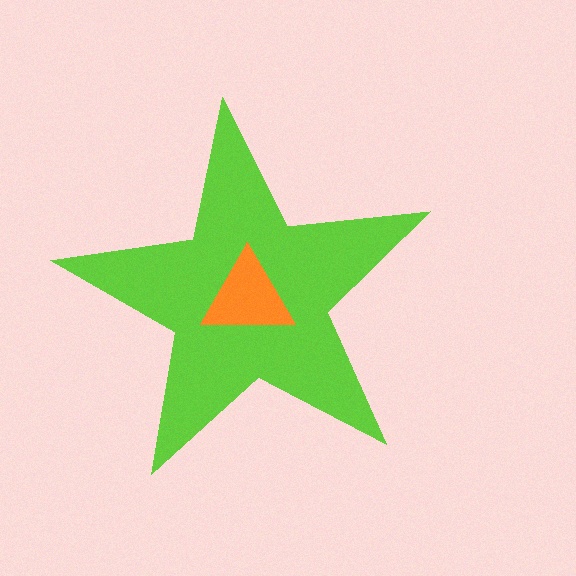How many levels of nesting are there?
2.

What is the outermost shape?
The lime star.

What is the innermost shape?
The orange triangle.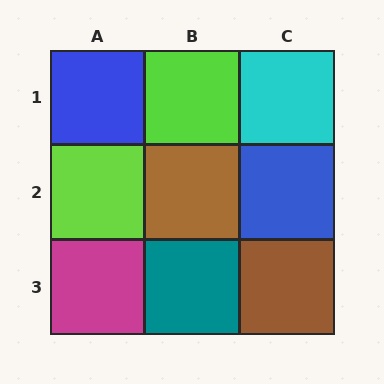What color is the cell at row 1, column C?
Cyan.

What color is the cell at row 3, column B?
Teal.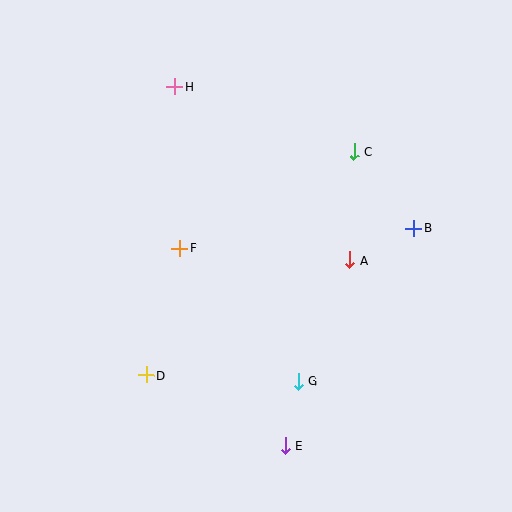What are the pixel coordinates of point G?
Point G is at (298, 381).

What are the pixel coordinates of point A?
Point A is at (350, 260).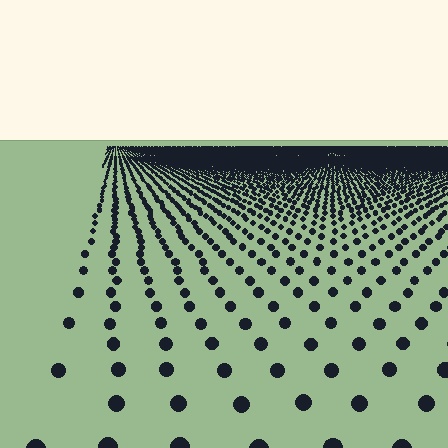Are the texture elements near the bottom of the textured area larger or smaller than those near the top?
Larger. Near the bottom, elements are closer to the viewer and appear at a bigger on-screen size.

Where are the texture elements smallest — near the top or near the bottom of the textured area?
Near the top.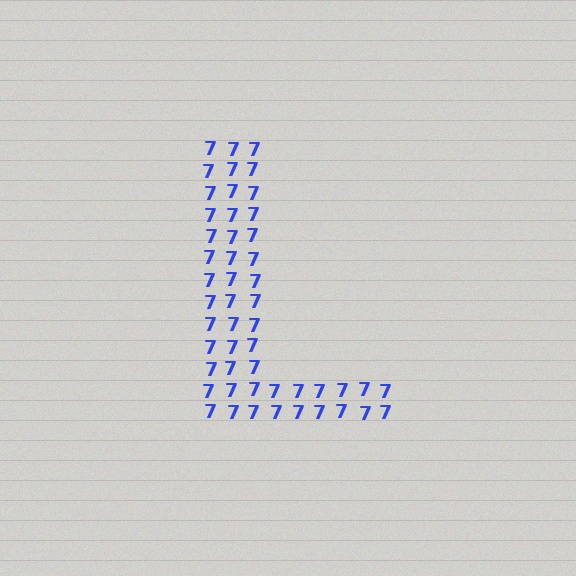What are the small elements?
The small elements are digit 7's.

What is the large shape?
The large shape is the letter L.